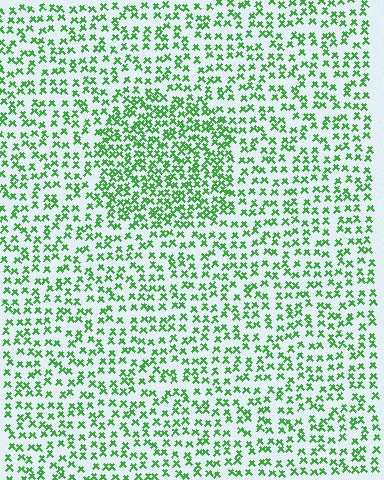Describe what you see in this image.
The image contains small green elements arranged at two different densities. A circle-shaped region is visible where the elements are more densely packed than the surrounding area.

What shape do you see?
I see a circle.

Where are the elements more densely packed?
The elements are more densely packed inside the circle boundary.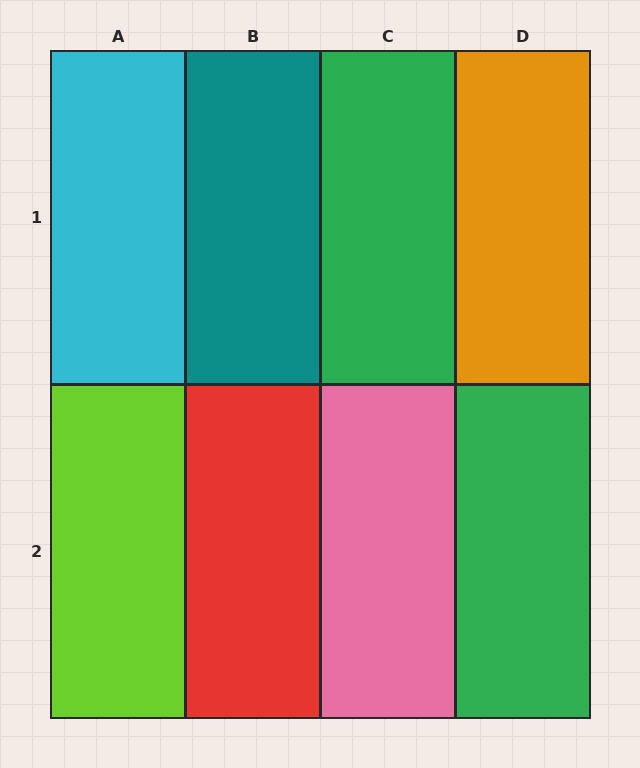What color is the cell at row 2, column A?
Lime.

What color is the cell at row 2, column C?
Pink.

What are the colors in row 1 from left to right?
Cyan, teal, green, orange.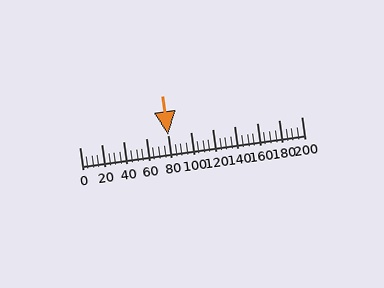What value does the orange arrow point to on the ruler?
The orange arrow points to approximately 80.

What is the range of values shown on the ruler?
The ruler shows values from 0 to 200.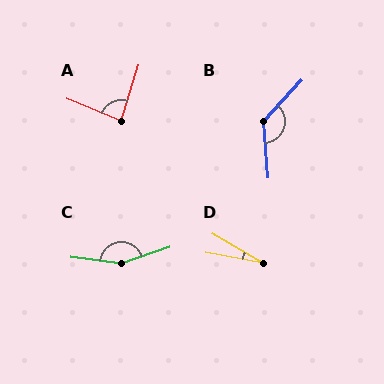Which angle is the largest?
C, at approximately 154 degrees.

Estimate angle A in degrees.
Approximately 84 degrees.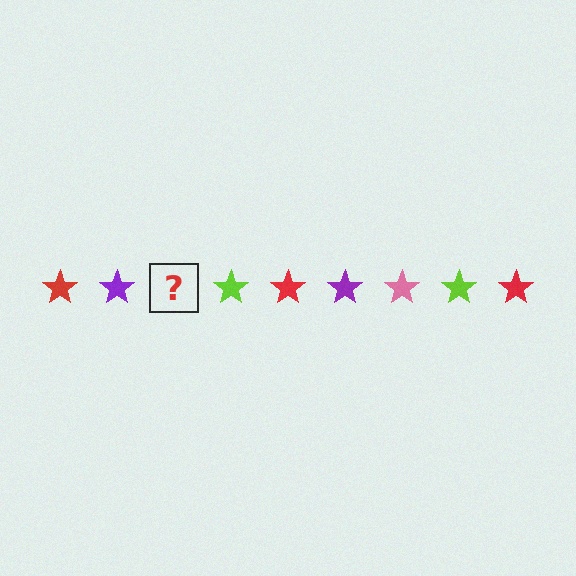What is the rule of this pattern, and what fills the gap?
The rule is that the pattern cycles through red, purple, pink, lime stars. The gap should be filled with a pink star.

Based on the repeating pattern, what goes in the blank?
The blank should be a pink star.